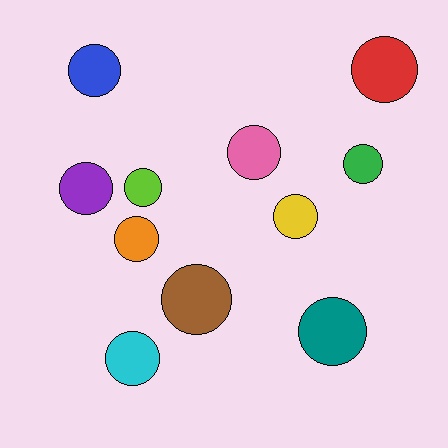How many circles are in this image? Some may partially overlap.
There are 11 circles.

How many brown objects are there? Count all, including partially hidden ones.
There is 1 brown object.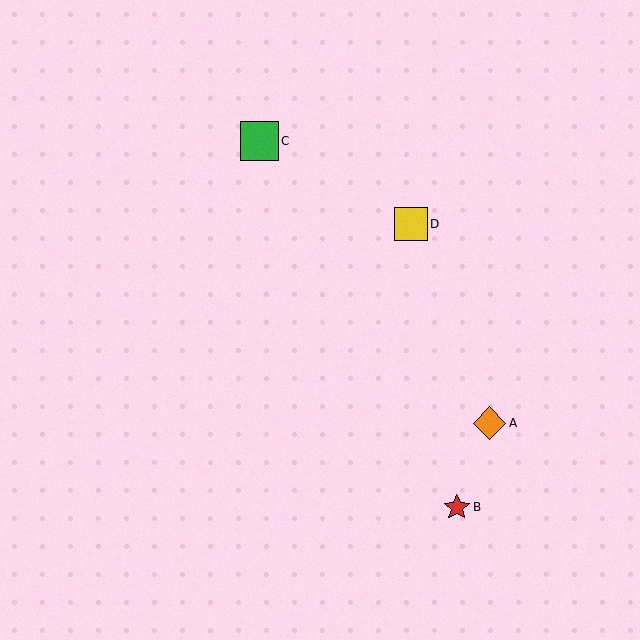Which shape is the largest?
The green square (labeled C) is the largest.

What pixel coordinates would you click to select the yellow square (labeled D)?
Click at (411, 224) to select the yellow square D.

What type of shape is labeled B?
Shape B is a red star.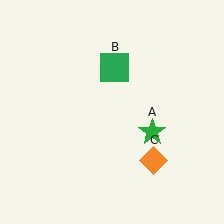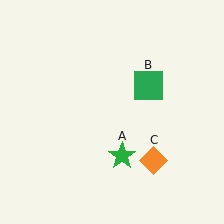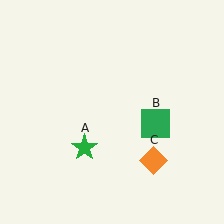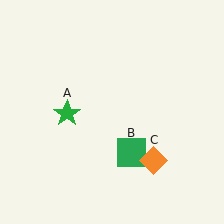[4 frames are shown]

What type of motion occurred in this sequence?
The green star (object A), green square (object B) rotated clockwise around the center of the scene.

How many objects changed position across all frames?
2 objects changed position: green star (object A), green square (object B).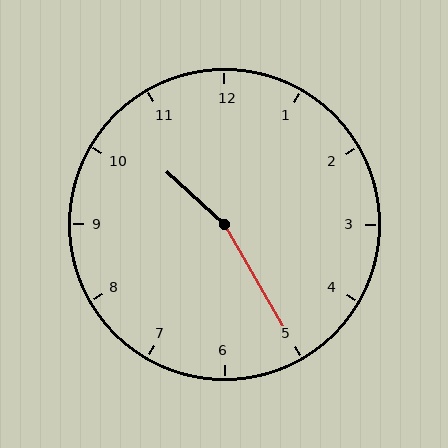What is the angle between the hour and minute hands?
Approximately 162 degrees.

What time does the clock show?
10:25.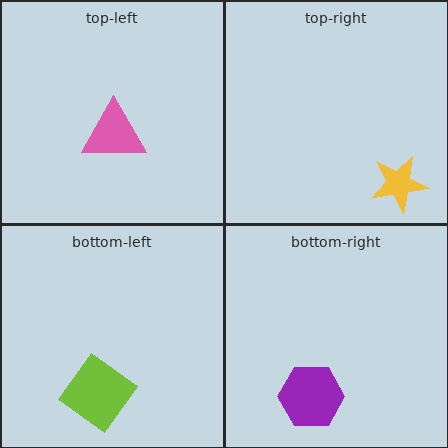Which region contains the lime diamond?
The bottom-left region.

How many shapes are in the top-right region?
1.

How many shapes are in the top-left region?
1.